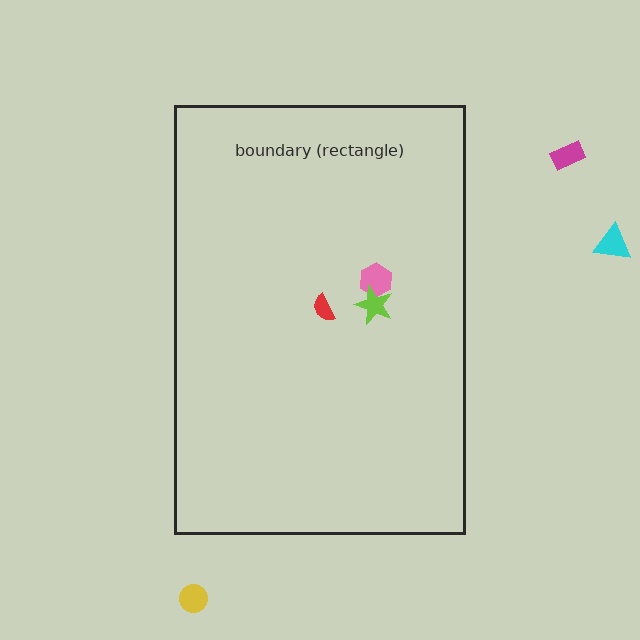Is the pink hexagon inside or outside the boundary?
Inside.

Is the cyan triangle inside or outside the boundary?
Outside.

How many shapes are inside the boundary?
3 inside, 3 outside.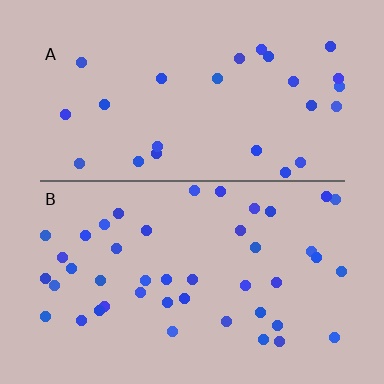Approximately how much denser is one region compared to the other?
Approximately 1.7× — region B over region A.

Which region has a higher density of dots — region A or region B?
B (the bottom).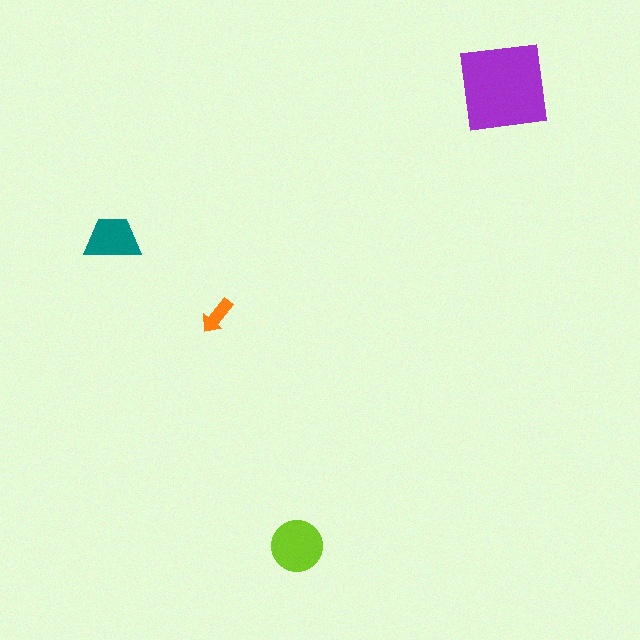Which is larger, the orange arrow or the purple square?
The purple square.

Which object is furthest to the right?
The purple square is rightmost.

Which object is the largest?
The purple square.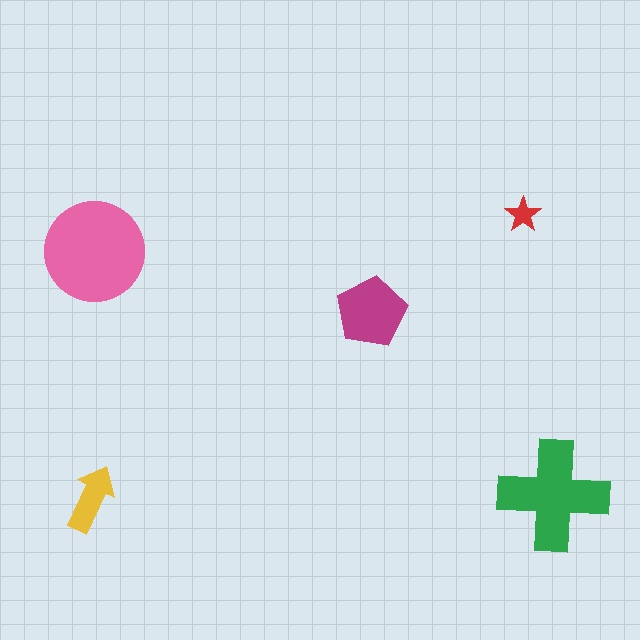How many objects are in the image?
There are 5 objects in the image.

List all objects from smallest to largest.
The red star, the yellow arrow, the magenta pentagon, the green cross, the pink circle.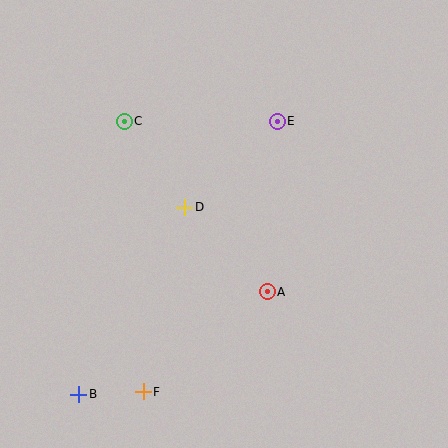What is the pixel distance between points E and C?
The distance between E and C is 153 pixels.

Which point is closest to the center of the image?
Point D at (185, 207) is closest to the center.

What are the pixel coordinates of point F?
Point F is at (143, 392).